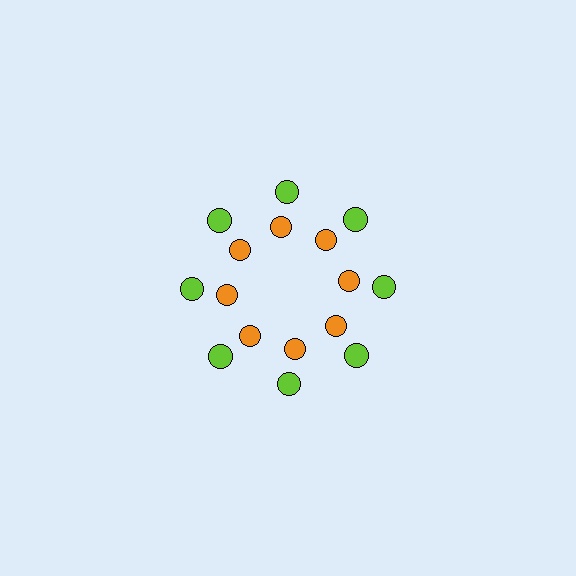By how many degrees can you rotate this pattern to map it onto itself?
The pattern maps onto itself every 45 degrees of rotation.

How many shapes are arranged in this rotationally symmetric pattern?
There are 16 shapes, arranged in 8 groups of 2.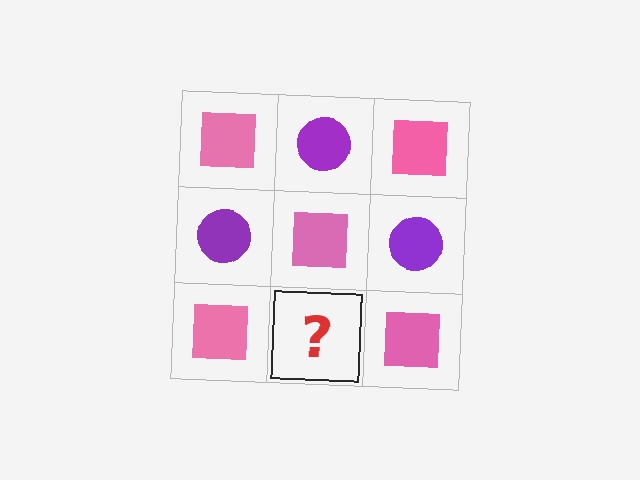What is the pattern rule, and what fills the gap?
The rule is that it alternates pink square and purple circle in a checkerboard pattern. The gap should be filled with a purple circle.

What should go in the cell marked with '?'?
The missing cell should contain a purple circle.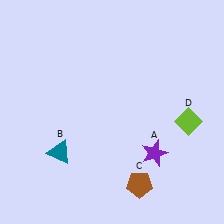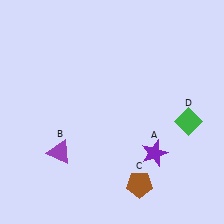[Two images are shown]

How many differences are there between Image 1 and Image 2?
There are 2 differences between the two images.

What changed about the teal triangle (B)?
In Image 1, B is teal. In Image 2, it changed to purple.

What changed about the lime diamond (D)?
In Image 1, D is lime. In Image 2, it changed to green.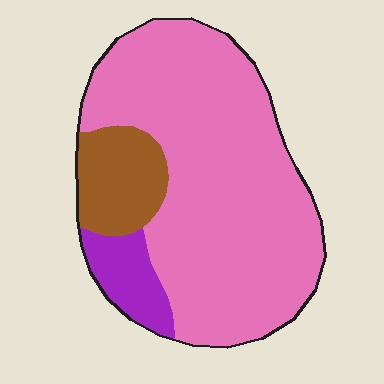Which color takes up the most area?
Pink, at roughly 75%.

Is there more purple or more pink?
Pink.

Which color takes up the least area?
Purple, at roughly 10%.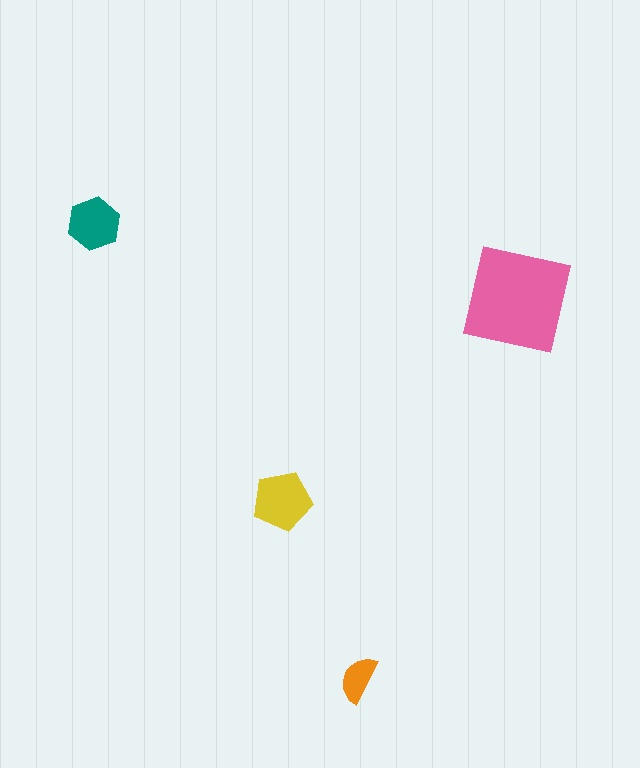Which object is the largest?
The pink square.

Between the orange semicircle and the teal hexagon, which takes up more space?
The teal hexagon.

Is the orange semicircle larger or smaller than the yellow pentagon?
Smaller.